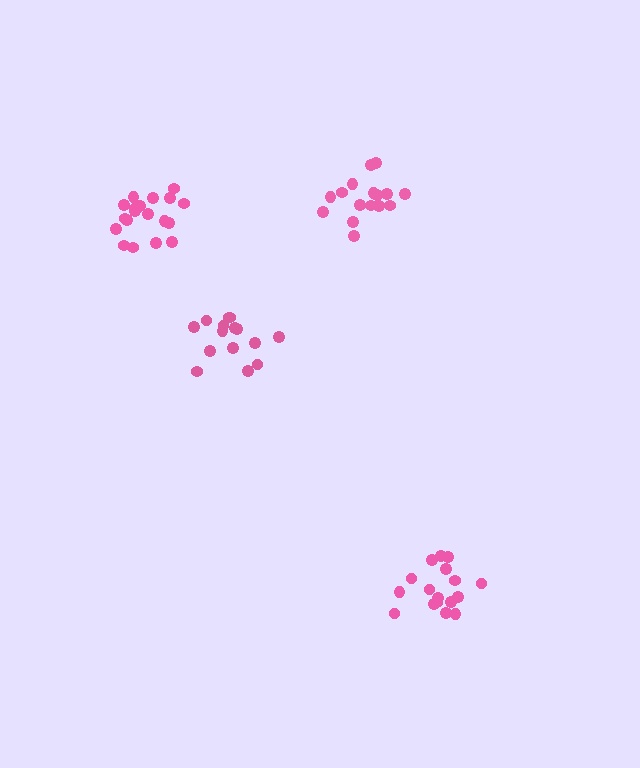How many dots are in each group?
Group 1: 16 dots, Group 2: 15 dots, Group 3: 17 dots, Group 4: 19 dots (67 total).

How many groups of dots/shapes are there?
There are 4 groups.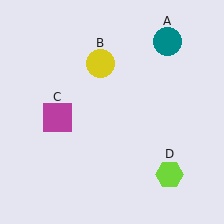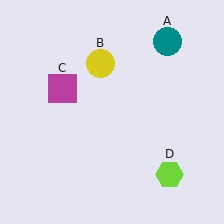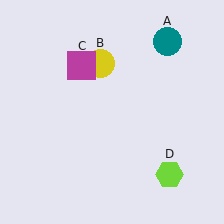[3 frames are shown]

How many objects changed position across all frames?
1 object changed position: magenta square (object C).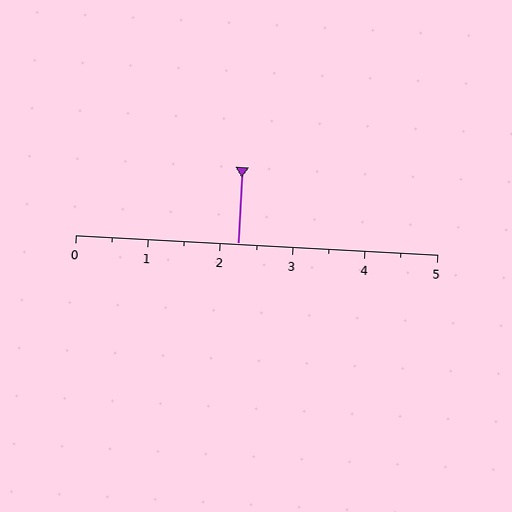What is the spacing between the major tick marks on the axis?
The major ticks are spaced 1 apart.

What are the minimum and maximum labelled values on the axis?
The axis runs from 0 to 5.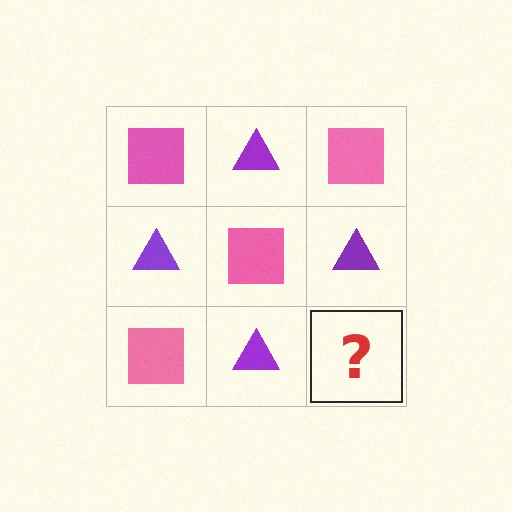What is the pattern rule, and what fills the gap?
The rule is that it alternates pink square and purple triangle in a checkerboard pattern. The gap should be filled with a pink square.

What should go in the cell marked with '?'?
The missing cell should contain a pink square.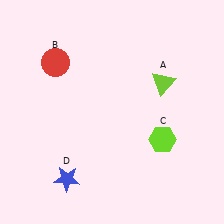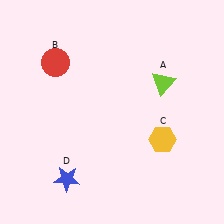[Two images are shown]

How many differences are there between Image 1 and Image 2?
There is 1 difference between the two images.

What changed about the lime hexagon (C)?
In Image 1, C is lime. In Image 2, it changed to yellow.